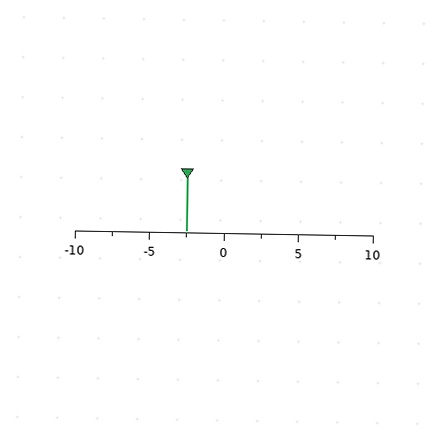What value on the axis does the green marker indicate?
The marker indicates approximately -2.5.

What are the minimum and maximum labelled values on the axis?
The axis runs from -10 to 10.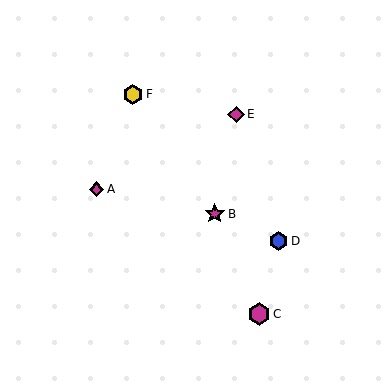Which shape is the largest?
The magenta hexagon (labeled C) is the largest.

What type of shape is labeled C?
Shape C is a magenta hexagon.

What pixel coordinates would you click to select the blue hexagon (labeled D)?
Click at (278, 241) to select the blue hexagon D.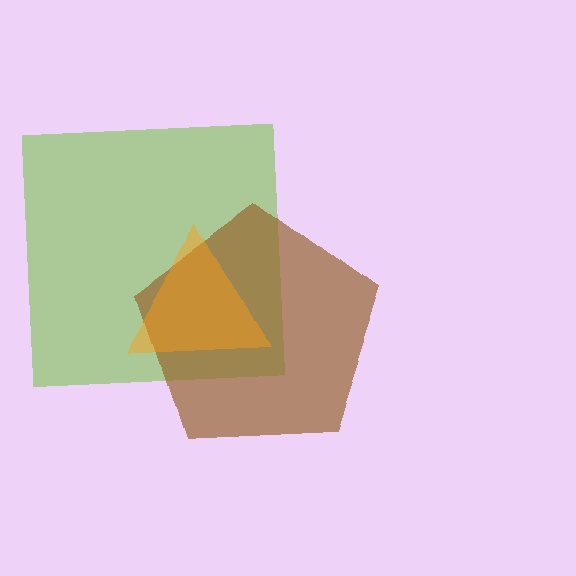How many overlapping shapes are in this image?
There are 3 overlapping shapes in the image.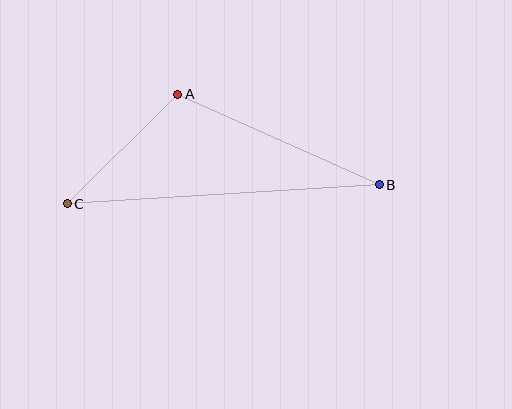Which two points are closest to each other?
Points A and C are closest to each other.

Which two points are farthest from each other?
Points B and C are farthest from each other.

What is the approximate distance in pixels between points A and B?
The distance between A and B is approximately 221 pixels.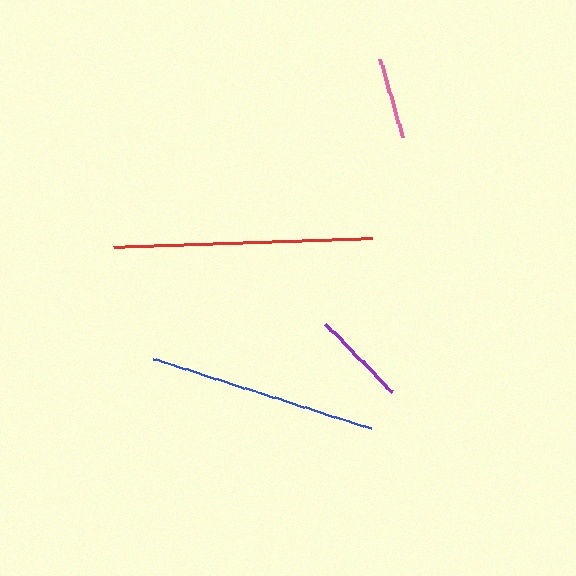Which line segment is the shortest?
The pink line is the shortest at approximately 81 pixels.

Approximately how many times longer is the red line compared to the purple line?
The red line is approximately 2.7 times the length of the purple line.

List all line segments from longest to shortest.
From longest to shortest: red, blue, purple, pink.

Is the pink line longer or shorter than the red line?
The red line is longer than the pink line.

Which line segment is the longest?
The red line is the longest at approximately 259 pixels.